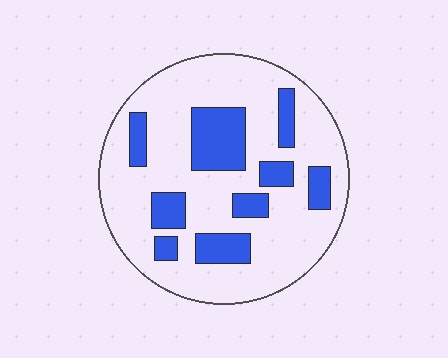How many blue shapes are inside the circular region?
9.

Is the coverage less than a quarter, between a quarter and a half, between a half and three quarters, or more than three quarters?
Less than a quarter.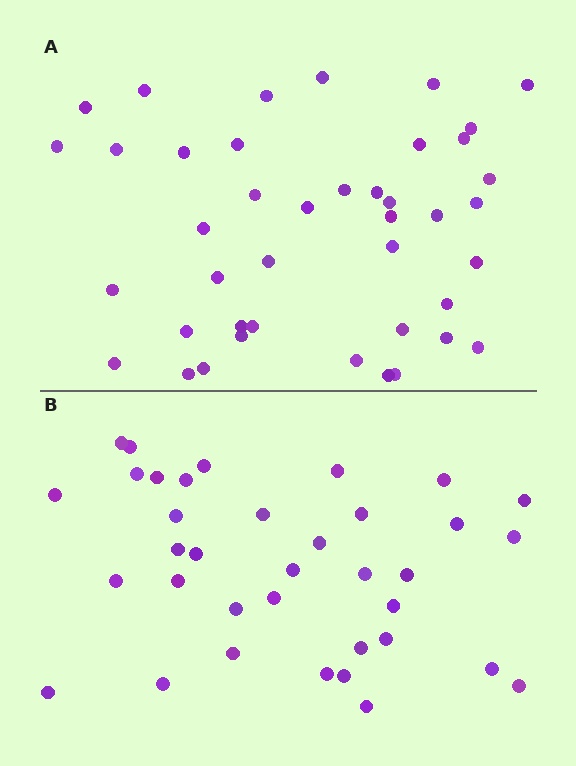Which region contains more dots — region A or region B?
Region A (the top region) has more dots.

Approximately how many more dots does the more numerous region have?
Region A has about 6 more dots than region B.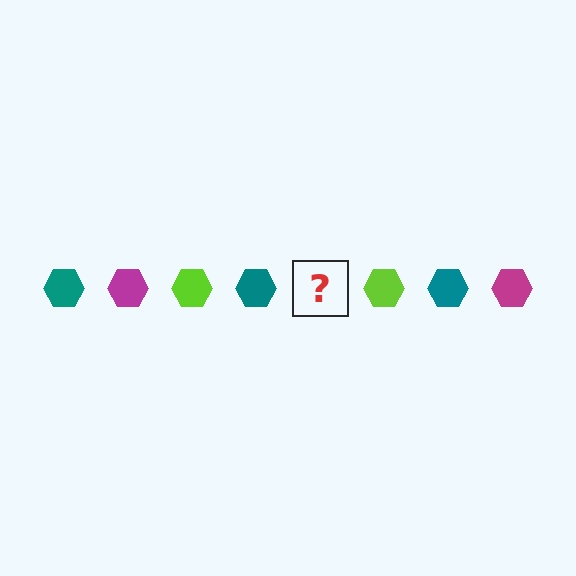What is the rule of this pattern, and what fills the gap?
The rule is that the pattern cycles through teal, magenta, lime hexagons. The gap should be filled with a magenta hexagon.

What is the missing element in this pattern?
The missing element is a magenta hexagon.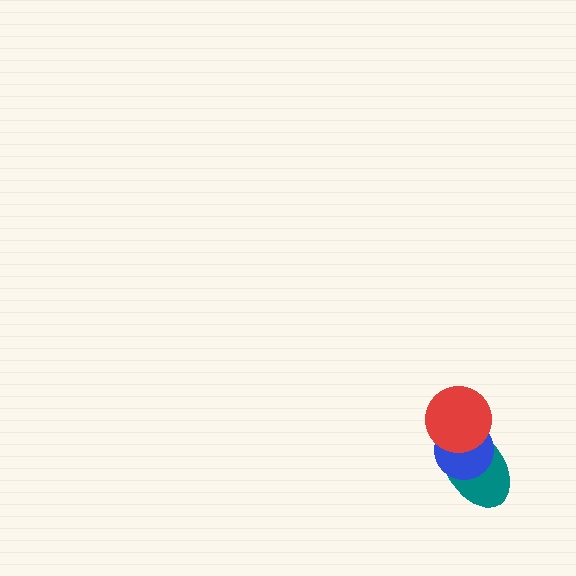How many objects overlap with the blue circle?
2 objects overlap with the blue circle.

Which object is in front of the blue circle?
The red circle is in front of the blue circle.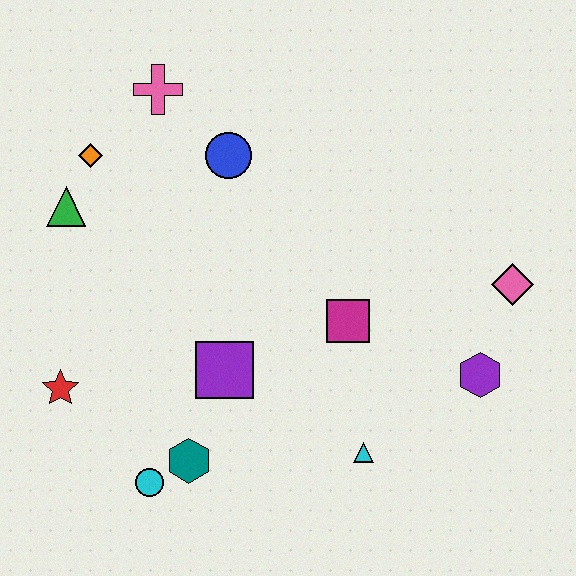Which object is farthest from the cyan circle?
The pink diamond is farthest from the cyan circle.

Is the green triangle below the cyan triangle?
No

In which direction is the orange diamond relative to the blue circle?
The orange diamond is to the left of the blue circle.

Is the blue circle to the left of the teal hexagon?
No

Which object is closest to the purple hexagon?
The pink diamond is closest to the purple hexagon.